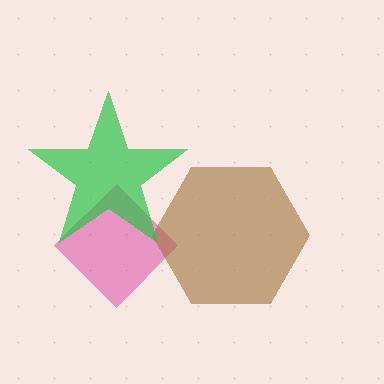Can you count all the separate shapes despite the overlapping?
Yes, there are 3 separate shapes.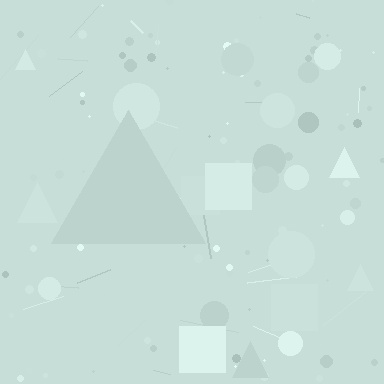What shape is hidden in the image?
A triangle is hidden in the image.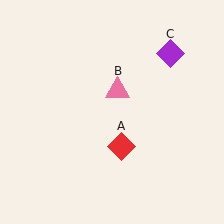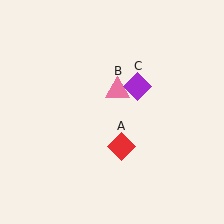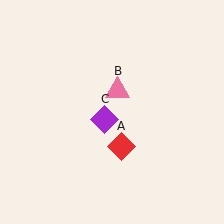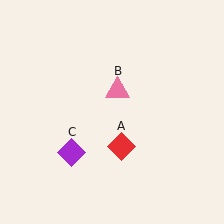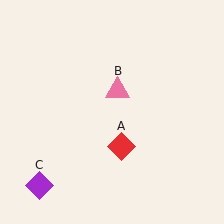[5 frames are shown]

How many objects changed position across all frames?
1 object changed position: purple diamond (object C).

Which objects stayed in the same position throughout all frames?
Red diamond (object A) and pink triangle (object B) remained stationary.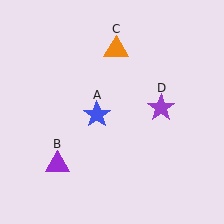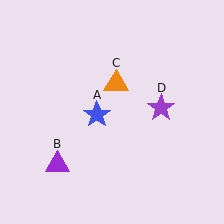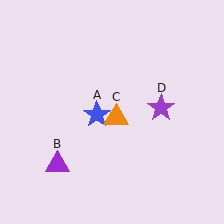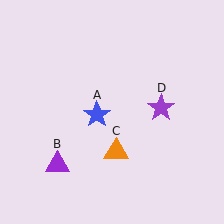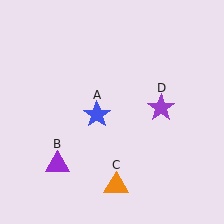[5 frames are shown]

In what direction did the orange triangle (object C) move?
The orange triangle (object C) moved down.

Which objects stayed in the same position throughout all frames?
Blue star (object A) and purple triangle (object B) and purple star (object D) remained stationary.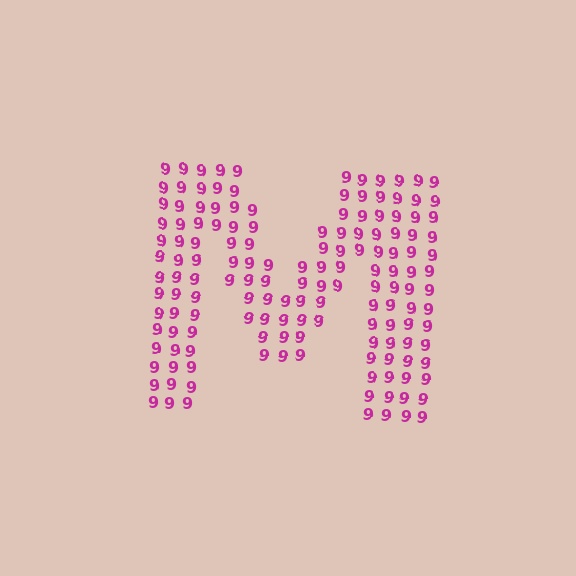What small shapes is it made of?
It is made of small digit 9's.